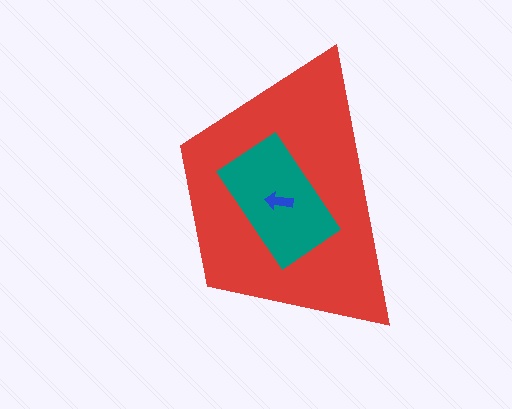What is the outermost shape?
The red trapezoid.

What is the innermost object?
The blue arrow.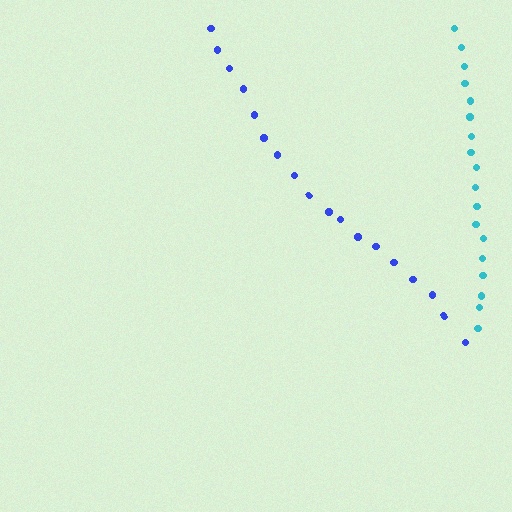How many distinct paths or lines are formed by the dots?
There are 2 distinct paths.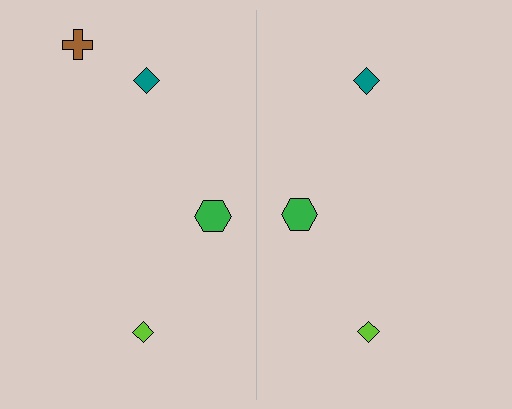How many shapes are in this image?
There are 7 shapes in this image.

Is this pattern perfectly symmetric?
No, the pattern is not perfectly symmetric. A brown cross is missing from the right side.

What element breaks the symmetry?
A brown cross is missing from the right side.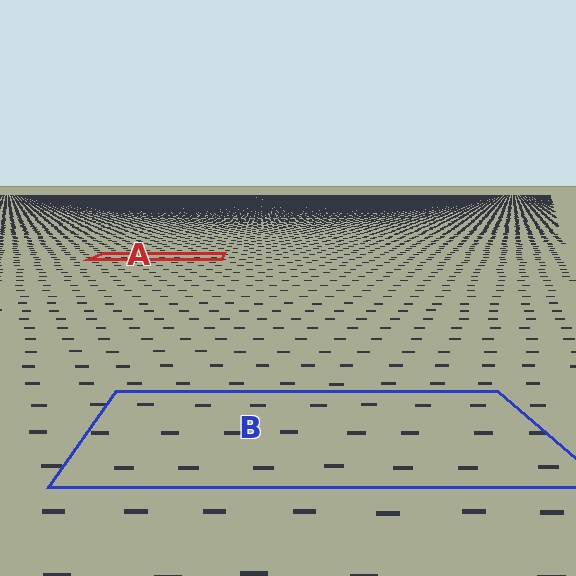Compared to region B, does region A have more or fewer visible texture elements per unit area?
Region A has more texture elements per unit area — they are packed more densely because it is farther away.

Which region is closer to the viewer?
Region B is closer. The texture elements there are larger and more spread out.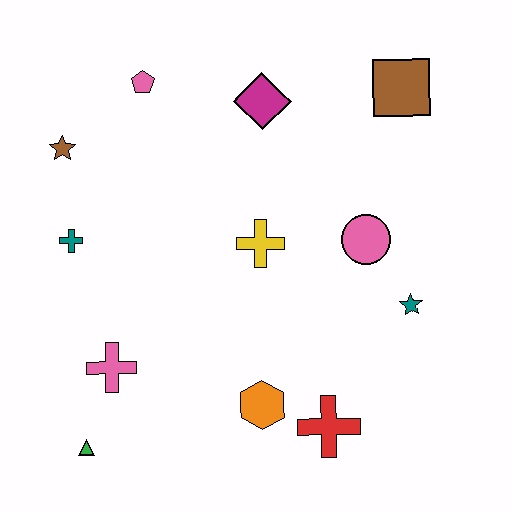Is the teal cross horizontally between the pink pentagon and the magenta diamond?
No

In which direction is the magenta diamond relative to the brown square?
The magenta diamond is to the left of the brown square.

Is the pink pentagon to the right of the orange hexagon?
No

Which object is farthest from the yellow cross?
The green triangle is farthest from the yellow cross.